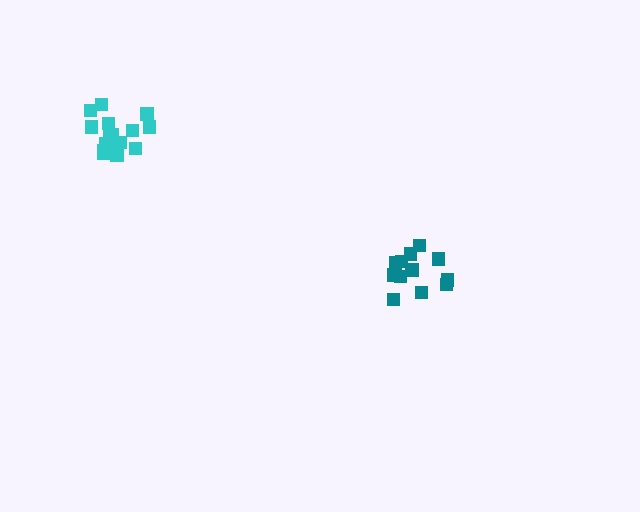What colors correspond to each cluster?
The clusters are colored: cyan, teal.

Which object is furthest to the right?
The teal cluster is rightmost.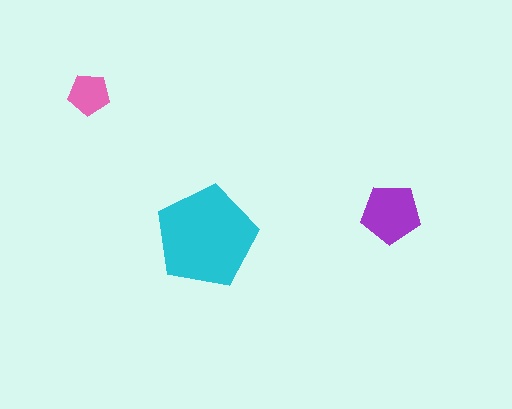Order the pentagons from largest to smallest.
the cyan one, the purple one, the pink one.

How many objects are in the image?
There are 3 objects in the image.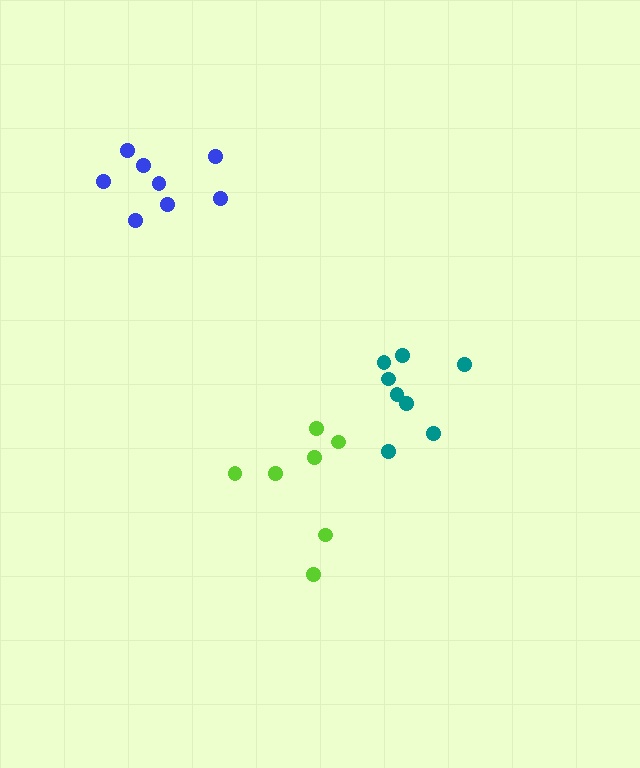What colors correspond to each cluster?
The clusters are colored: blue, lime, teal.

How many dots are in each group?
Group 1: 8 dots, Group 2: 7 dots, Group 3: 8 dots (23 total).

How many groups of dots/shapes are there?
There are 3 groups.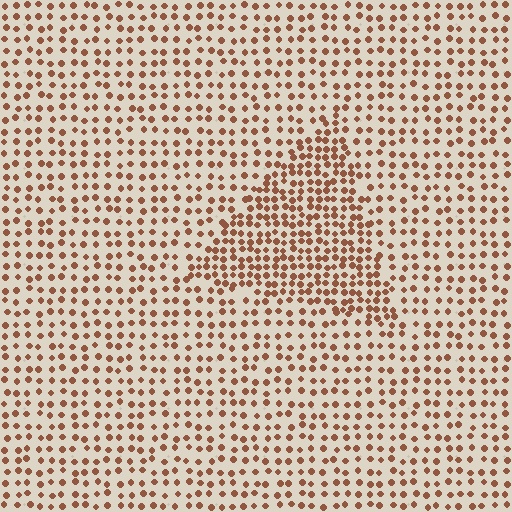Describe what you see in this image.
The image contains small brown elements arranged at two different densities. A triangle-shaped region is visible where the elements are more densely packed than the surrounding area.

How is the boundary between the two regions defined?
The boundary is defined by a change in element density (approximately 1.8x ratio). All elements are the same color, size, and shape.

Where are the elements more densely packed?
The elements are more densely packed inside the triangle boundary.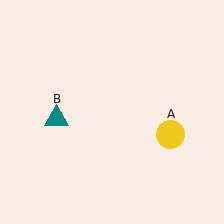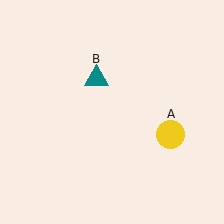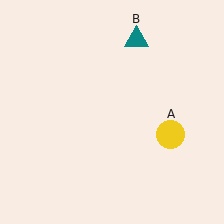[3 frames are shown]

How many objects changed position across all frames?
1 object changed position: teal triangle (object B).